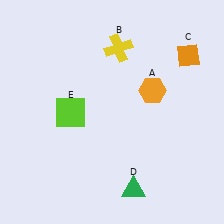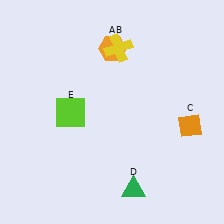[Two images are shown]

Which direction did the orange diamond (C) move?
The orange diamond (C) moved down.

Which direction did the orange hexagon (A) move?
The orange hexagon (A) moved up.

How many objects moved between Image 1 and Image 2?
2 objects moved between the two images.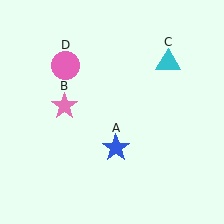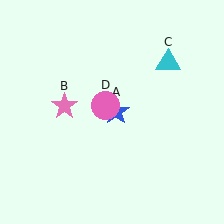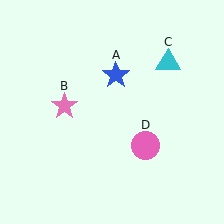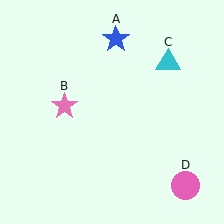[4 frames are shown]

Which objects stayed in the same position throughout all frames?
Pink star (object B) and cyan triangle (object C) remained stationary.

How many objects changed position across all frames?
2 objects changed position: blue star (object A), pink circle (object D).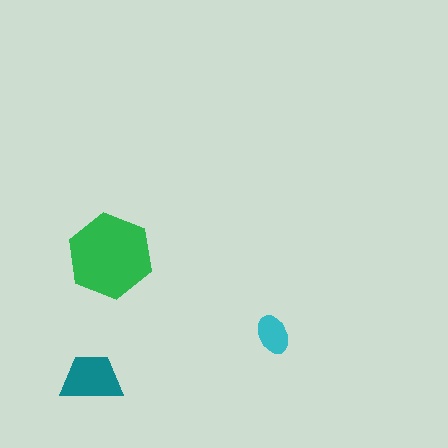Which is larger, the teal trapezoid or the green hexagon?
The green hexagon.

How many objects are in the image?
There are 3 objects in the image.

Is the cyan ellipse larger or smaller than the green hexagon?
Smaller.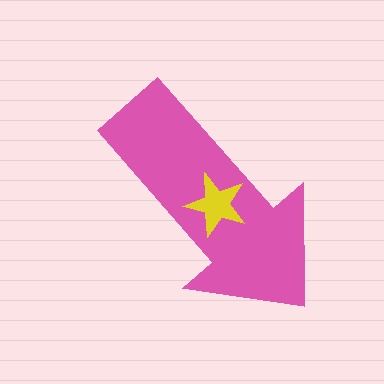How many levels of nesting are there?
2.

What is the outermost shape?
The pink arrow.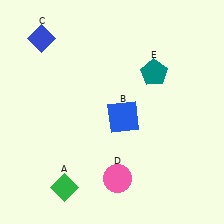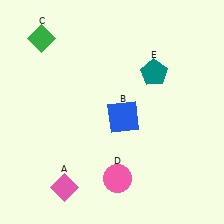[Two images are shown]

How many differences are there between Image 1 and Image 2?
There are 2 differences between the two images.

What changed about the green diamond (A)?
In Image 1, A is green. In Image 2, it changed to pink.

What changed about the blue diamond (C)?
In Image 1, C is blue. In Image 2, it changed to green.